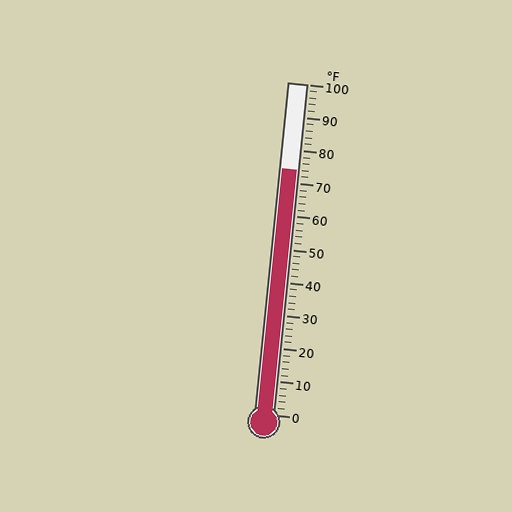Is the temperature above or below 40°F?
The temperature is above 40°F.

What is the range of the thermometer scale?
The thermometer scale ranges from 0°F to 100°F.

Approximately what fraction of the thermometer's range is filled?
The thermometer is filled to approximately 75% of its range.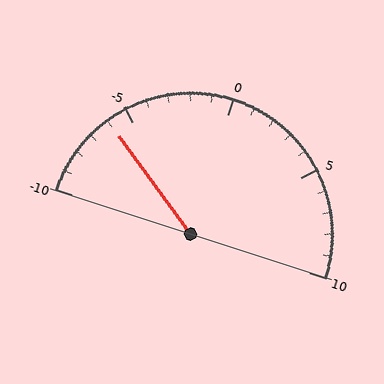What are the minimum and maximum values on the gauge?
The gauge ranges from -10 to 10.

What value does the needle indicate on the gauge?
The needle indicates approximately -6.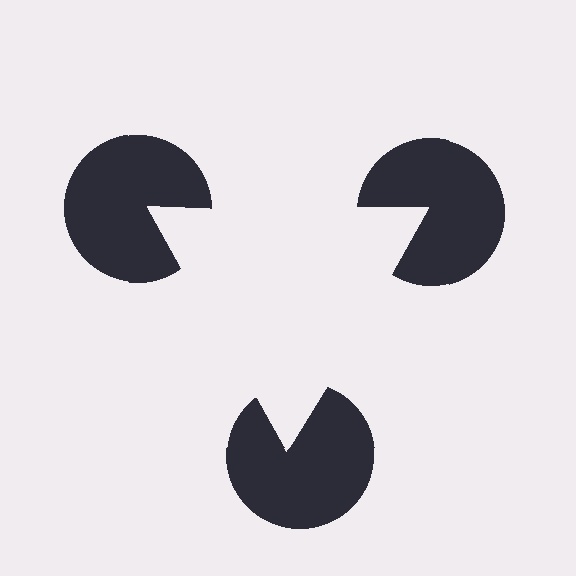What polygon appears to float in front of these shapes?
An illusory triangle — its edges are inferred from the aligned wedge cuts in the pac-man discs, not physically drawn.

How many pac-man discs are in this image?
There are 3 — one at each vertex of the illusory triangle.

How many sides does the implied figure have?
3 sides.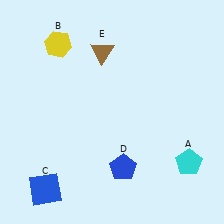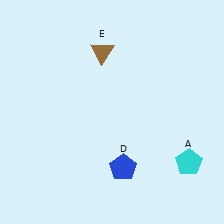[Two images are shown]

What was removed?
The yellow hexagon (B), the blue square (C) were removed in Image 2.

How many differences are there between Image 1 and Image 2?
There are 2 differences between the two images.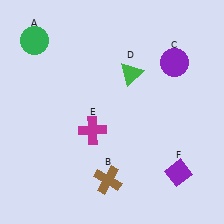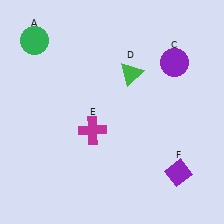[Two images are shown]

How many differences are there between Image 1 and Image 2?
There is 1 difference between the two images.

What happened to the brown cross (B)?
The brown cross (B) was removed in Image 2. It was in the bottom-left area of Image 1.